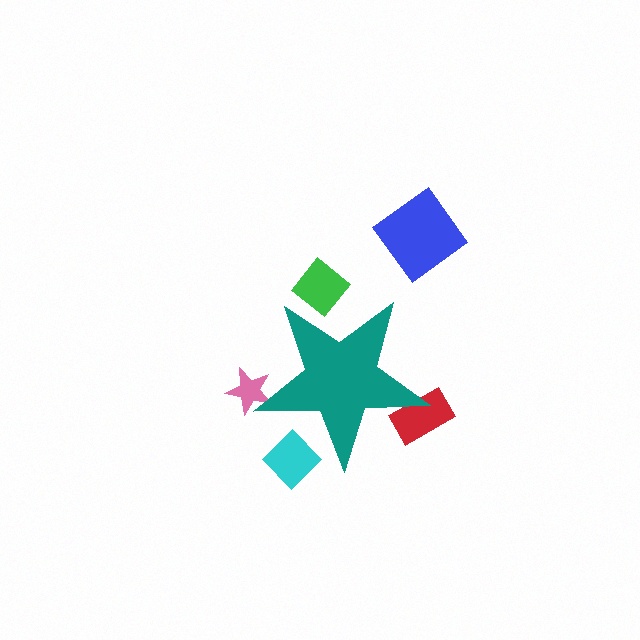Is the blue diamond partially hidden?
No, the blue diamond is fully visible.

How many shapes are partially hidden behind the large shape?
4 shapes are partially hidden.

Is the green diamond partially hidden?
Yes, the green diamond is partially hidden behind the teal star.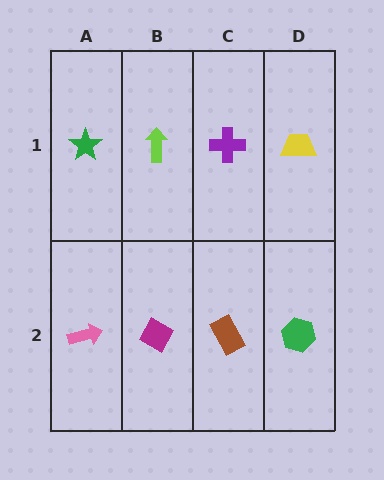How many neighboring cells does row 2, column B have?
3.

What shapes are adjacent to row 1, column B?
A magenta diamond (row 2, column B), a green star (row 1, column A), a purple cross (row 1, column C).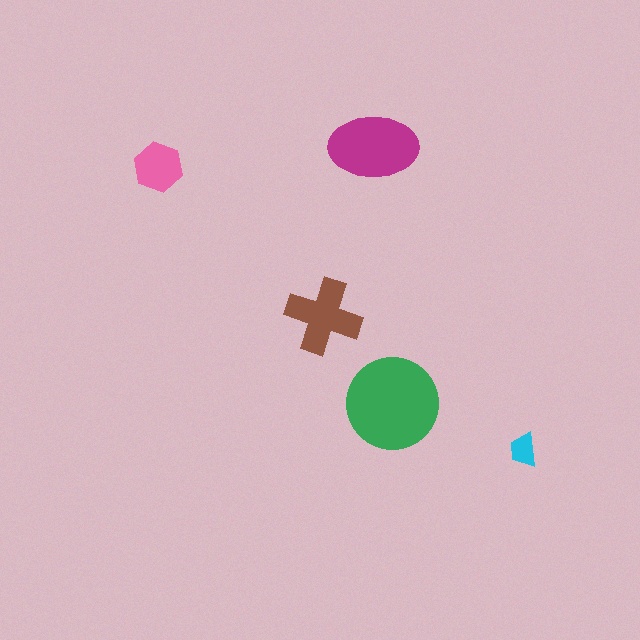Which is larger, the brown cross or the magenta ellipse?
The magenta ellipse.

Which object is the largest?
The green circle.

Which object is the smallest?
The cyan trapezoid.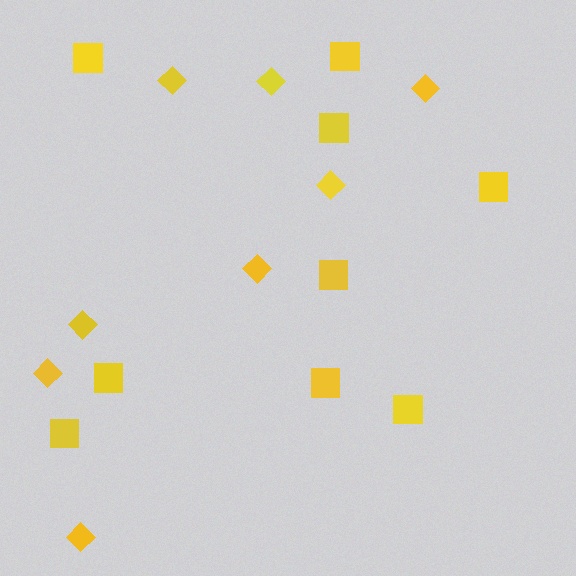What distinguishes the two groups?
There are 2 groups: one group of diamonds (8) and one group of squares (9).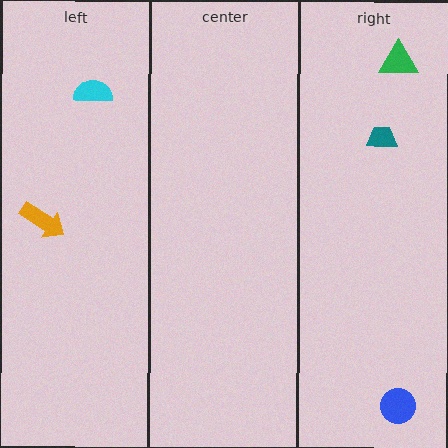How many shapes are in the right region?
3.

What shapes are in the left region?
The cyan semicircle, the orange arrow.